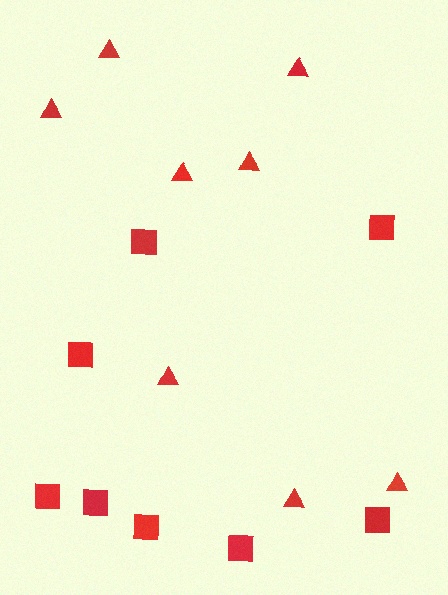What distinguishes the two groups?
There are 2 groups: one group of squares (8) and one group of triangles (8).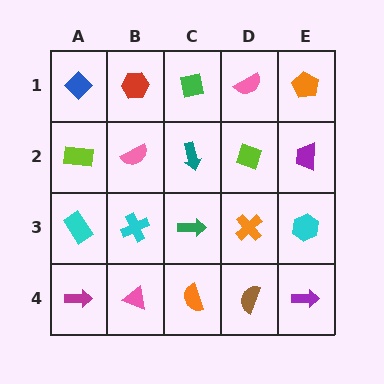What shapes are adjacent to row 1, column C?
A teal arrow (row 2, column C), a red hexagon (row 1, column B), a pink semicircle (row 1, column D).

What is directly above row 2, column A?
A blue diamond.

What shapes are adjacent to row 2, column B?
A red hexagon (row 1, column B), a cyan cross (row 3, column B), a lime rectangle (row 2, column A), a teal arrow (row 2, column C).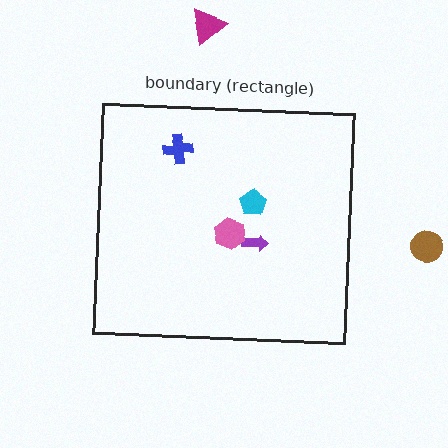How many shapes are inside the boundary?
4 inside, 2 outside.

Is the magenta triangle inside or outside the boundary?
Outside.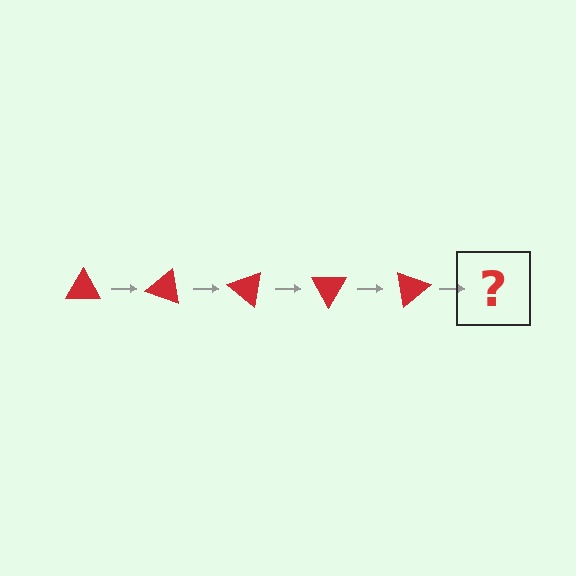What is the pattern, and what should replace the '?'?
The pattern is that the triangle rotates 20 degrees each step. The '?' should be a red triangle rotated 100 degrees.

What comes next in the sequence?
The next element should be a red triangle rotated 100 degrees.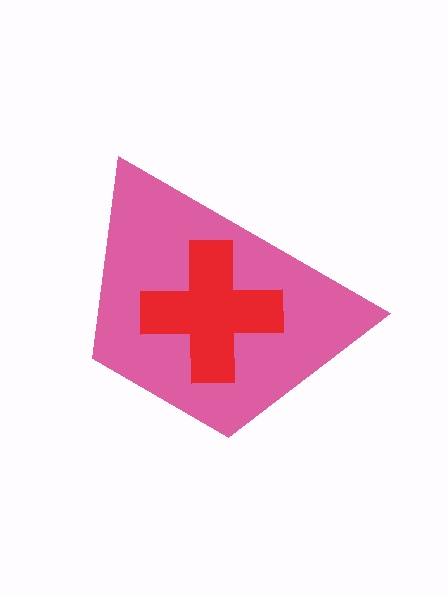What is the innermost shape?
The red cross.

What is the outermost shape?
The pink trapezoid.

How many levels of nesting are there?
2.